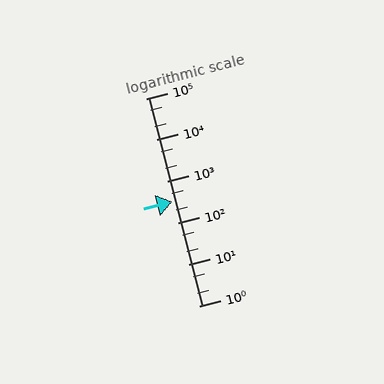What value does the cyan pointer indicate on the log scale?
The pointer indicates approximately 330.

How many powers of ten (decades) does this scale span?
The scale spans 5 decades, from 1 to 100000.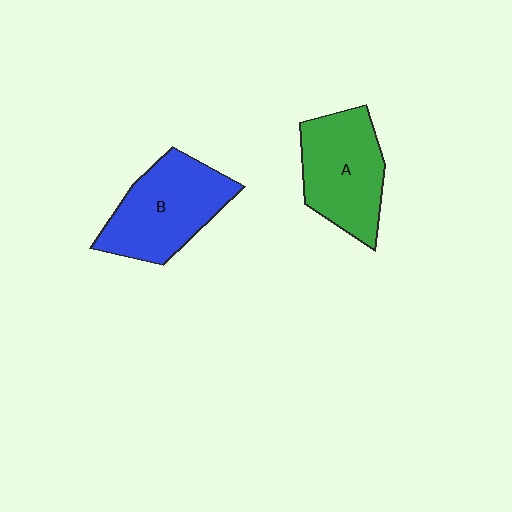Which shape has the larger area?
Shape B (blue).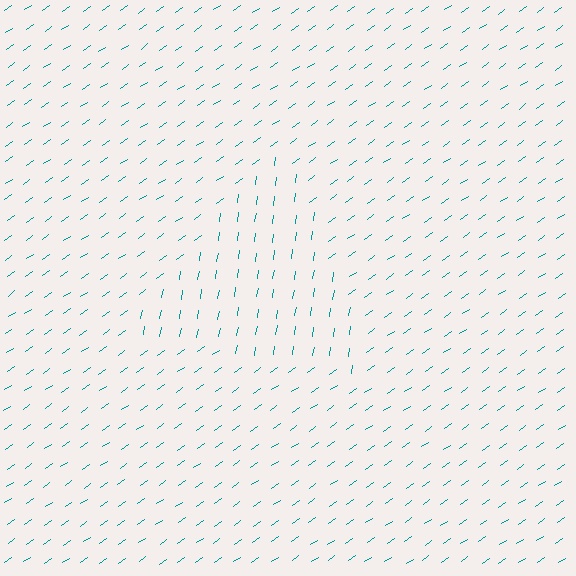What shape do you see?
I see a triangle.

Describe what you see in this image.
The image is filled with small teal line segments. A triangle region in the image has lines oriented differently from the surrounding lines, creating a visible texture boundary.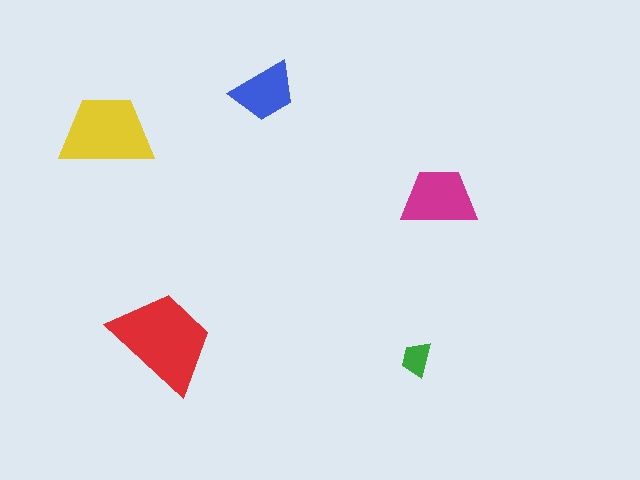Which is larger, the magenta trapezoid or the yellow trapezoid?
The yellow one.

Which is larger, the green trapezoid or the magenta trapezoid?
The magenta one.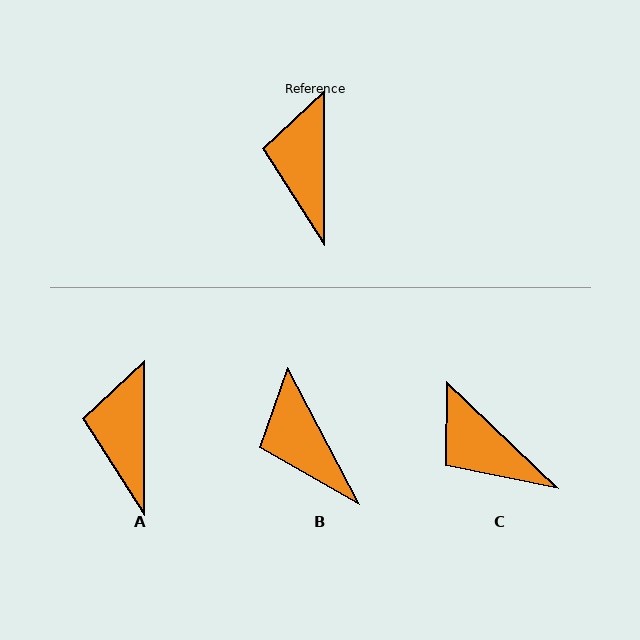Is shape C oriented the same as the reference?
No, it is off by about 46 degrees.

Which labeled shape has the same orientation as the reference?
A.